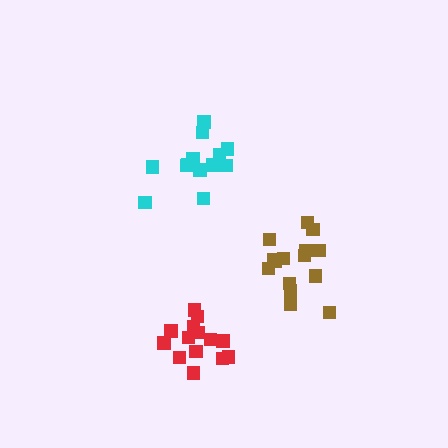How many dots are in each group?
Group 1: 14 dots, Group 2: 13 dots, Group 3: 15 dots (42 total).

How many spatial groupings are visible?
There are 3 spatial groupings.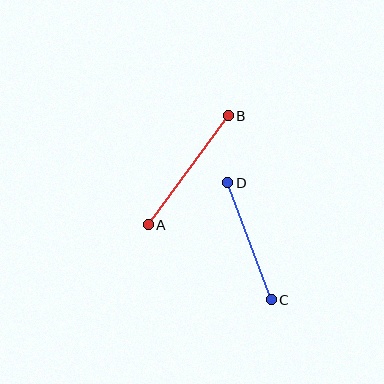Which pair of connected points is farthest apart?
Points A and B are farthest apart.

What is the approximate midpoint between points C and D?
The midpoint is at approximately (250, 241) pixels.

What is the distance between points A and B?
The distance is approximately 136 pixels.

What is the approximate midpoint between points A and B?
The midpoint is at approximately (188, 170) pixels.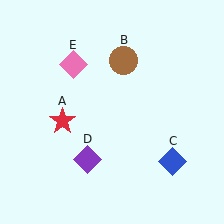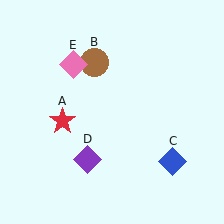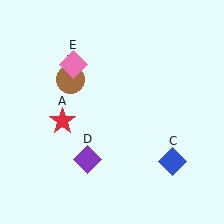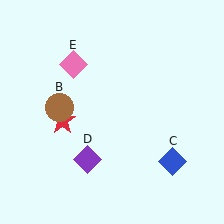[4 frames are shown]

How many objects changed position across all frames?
1 object changed position: brown circle (object B).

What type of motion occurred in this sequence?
The brown circle (object B) rotated counterclockwise around the center of the scene.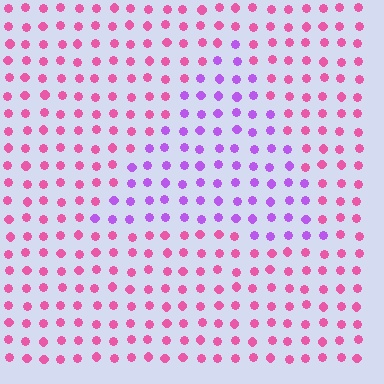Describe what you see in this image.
The image is filled with small pink elements in a uniform arrangement. A triangle-shaped region is visible where the elements are tinted to a slightly different hue, forming a subtle color boundary.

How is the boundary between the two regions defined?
The boundary is defined purely by a slight shift in hue (about 47 degrees). Spacing, size, and orientation are identical on both sides.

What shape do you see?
I see a triangle.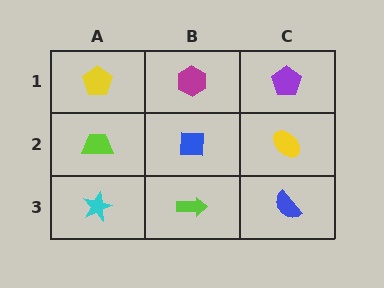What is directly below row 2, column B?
A lime arrow.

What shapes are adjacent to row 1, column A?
A lime trapezoid (row 2, column A), a magenta hexagon (row 1, column B).